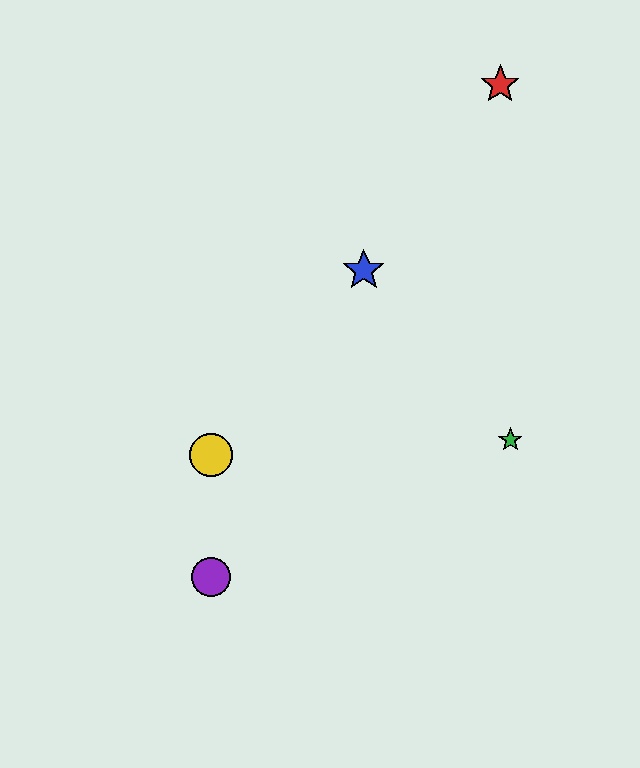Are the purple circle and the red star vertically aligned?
No, the purple circle is at x≈211 and the red star is at x≈500.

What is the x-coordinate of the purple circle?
The purple circle is at x≈211.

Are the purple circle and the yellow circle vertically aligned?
Yes, both are at x≈211.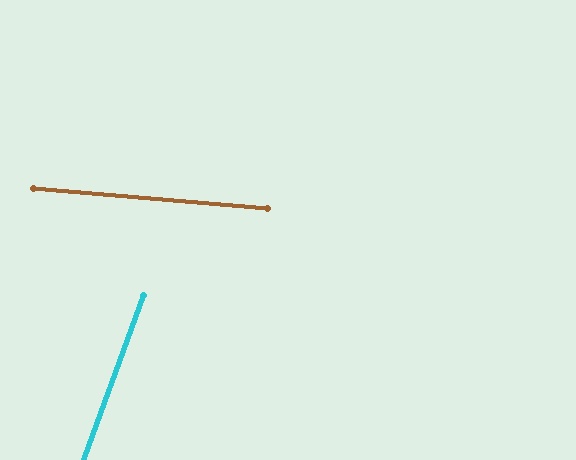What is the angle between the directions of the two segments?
Approximately 75 degrees.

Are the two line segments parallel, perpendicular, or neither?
Neither parallel nor perpendicular — they differ by about 75°.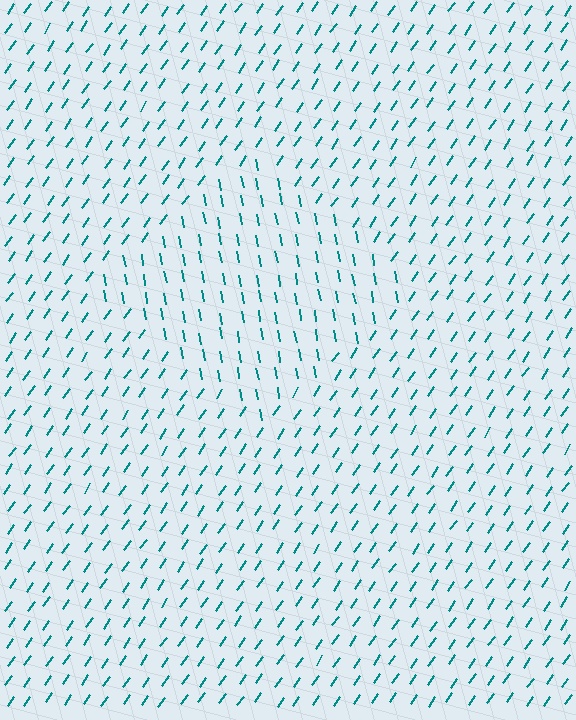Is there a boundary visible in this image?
Yes, there is a texture boundary formed by a change in line orientation.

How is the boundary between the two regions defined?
The boundary is defined purely by a change in line orientation (approximately 45 degrees difference). All lines are the same color and thickness.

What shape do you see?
I see a diamond.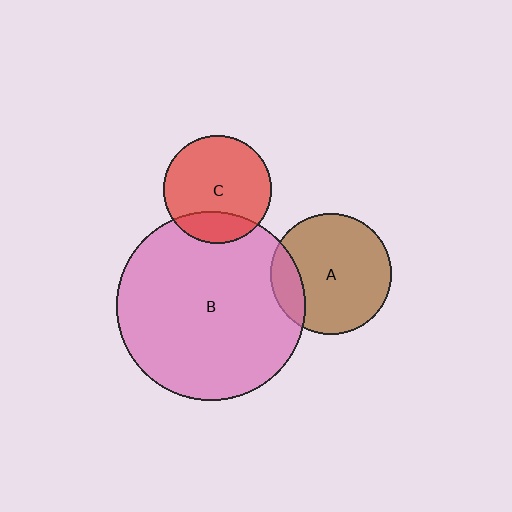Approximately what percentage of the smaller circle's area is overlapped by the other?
Approximately 15%.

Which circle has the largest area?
Circle B (pink).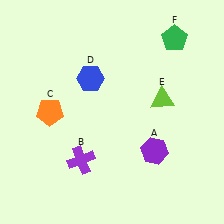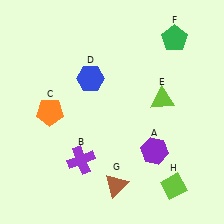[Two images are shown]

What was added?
A brown triangle (G), a lime diamond (H) were added in Image 2.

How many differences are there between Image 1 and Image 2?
There are 2 differences between the two images.